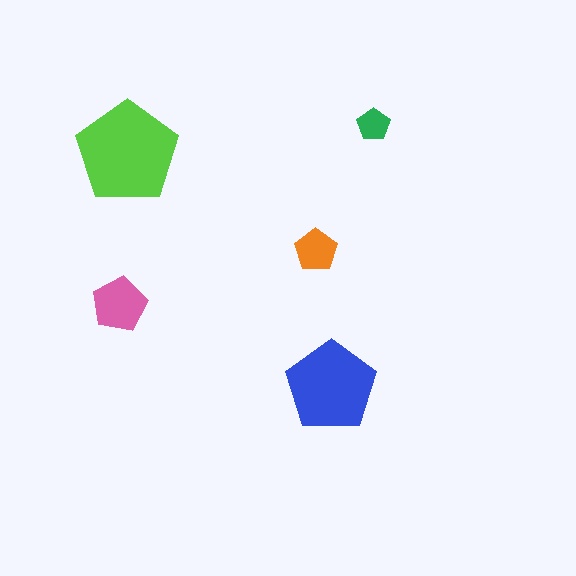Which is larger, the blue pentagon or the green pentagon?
The blue one.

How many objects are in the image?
There are 5 objects in the image.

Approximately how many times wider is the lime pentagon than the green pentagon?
About 3 times wider.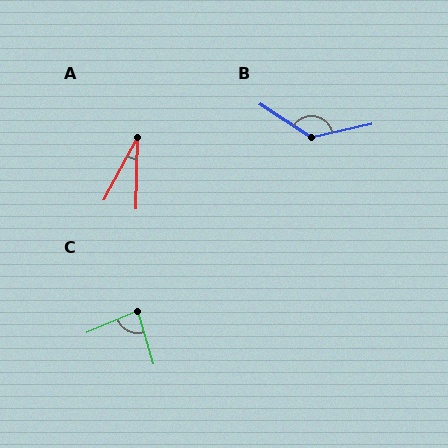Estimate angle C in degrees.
Approximately 83 degrees.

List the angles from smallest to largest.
A (27°), C (83°), B (134°).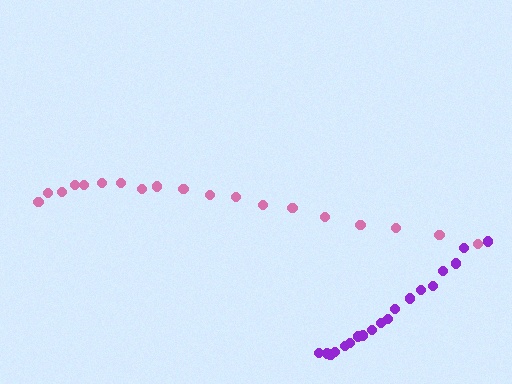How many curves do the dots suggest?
There are 2 distinct paths.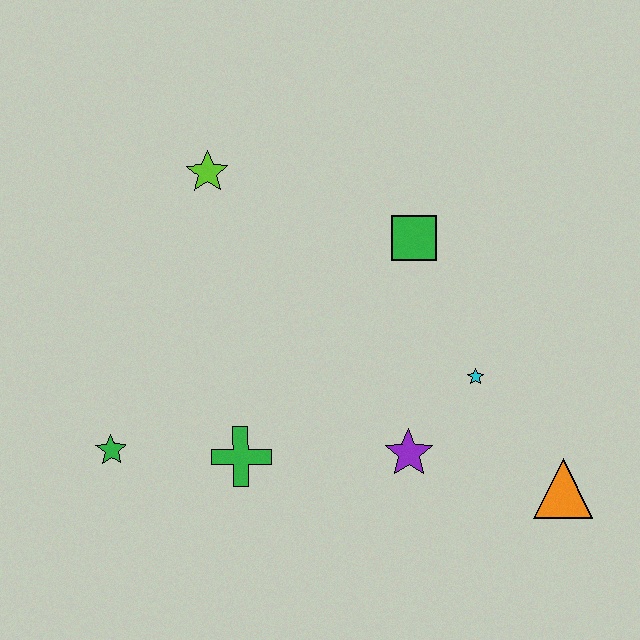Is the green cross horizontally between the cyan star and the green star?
Yes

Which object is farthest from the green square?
The green star is farthest from the green square.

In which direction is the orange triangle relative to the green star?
The orange triangle is to the right of the green star.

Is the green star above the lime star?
No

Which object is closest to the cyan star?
The purple star is closest to the cyan star.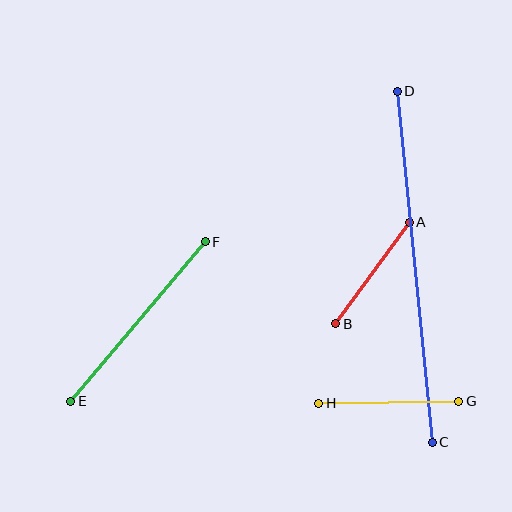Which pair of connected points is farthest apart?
Points C and D are farthest apart.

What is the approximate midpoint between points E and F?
The midpoint is at approximately (138, 322) pixels.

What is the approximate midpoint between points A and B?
The midpoint is at approximately (372, 273) pixels.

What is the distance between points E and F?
The distance is approximately 209 pixels.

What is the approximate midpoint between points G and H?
The midpoint is at approximately (389, 402) pixels.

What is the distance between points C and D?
The distance is approximately 352 pixels.